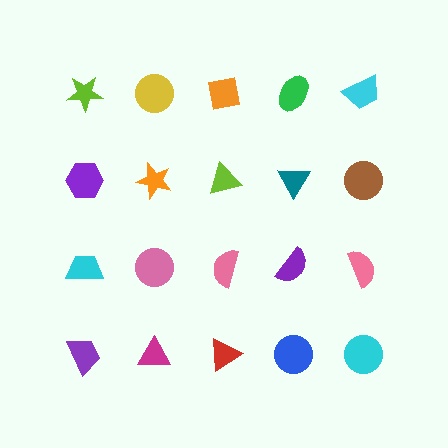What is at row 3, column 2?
A pink circle.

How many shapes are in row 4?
5 shapes.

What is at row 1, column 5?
A cyan trapezoid.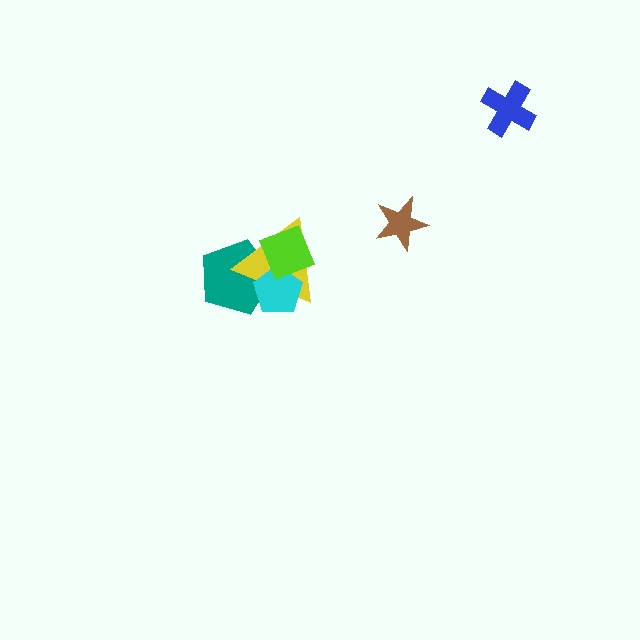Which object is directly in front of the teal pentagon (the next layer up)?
The yellow triangle is directly in front of the teal pentagon.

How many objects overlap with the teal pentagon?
3 objects overlap with the teal pentagon.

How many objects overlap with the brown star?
0 objects overlap with the brown star.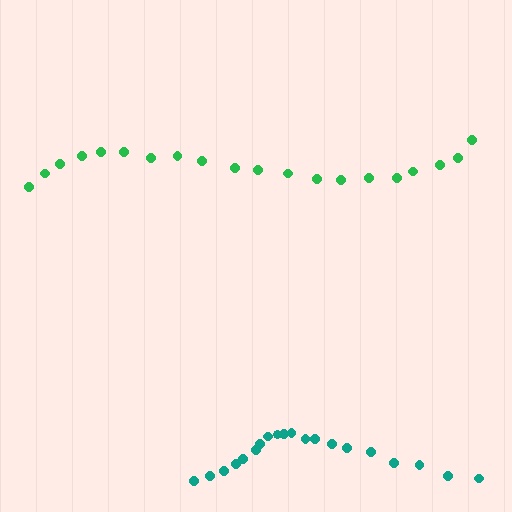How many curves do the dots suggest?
There are 2 distinct paths.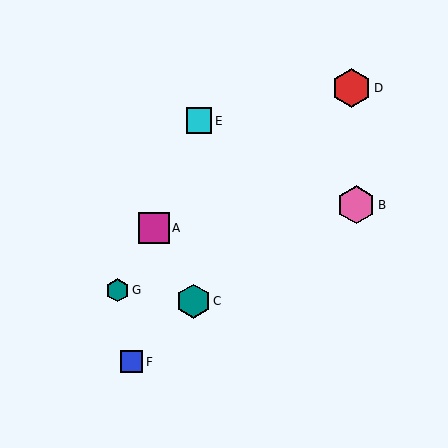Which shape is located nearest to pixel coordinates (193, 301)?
The teal hexagon (labeled C) at (193, 301) is nearest to that location.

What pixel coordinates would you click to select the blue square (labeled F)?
Click at (132, 362) to select the blue square F.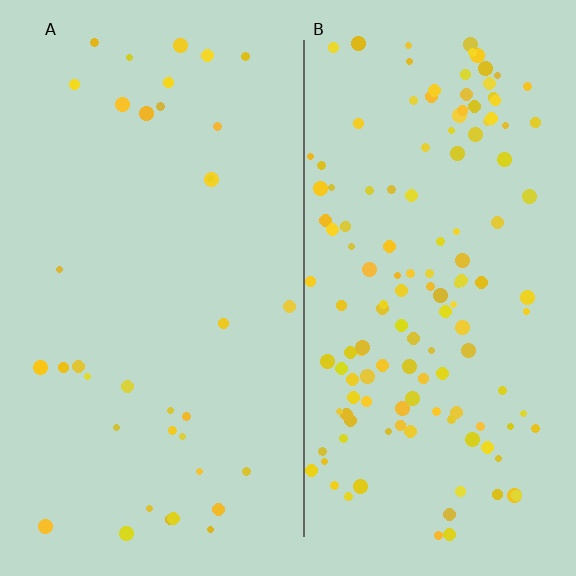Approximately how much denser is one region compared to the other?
Approximately 3.7× — region B over region A.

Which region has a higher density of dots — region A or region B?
B (the right).